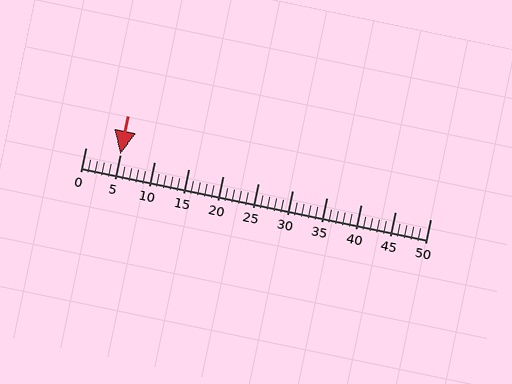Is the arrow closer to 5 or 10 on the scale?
The arrow is closer to 5.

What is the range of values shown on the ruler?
The ruler shows values from 0 to 50.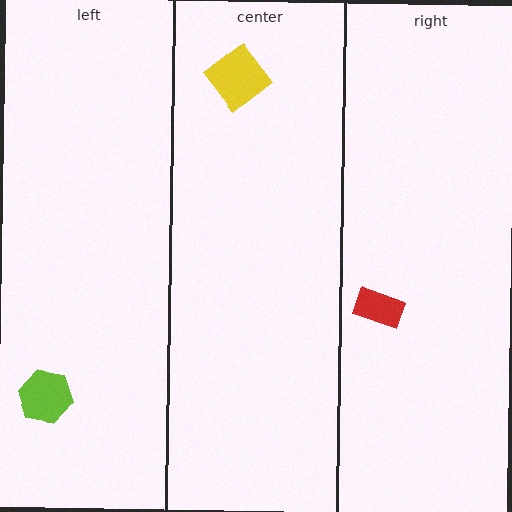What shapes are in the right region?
The red rectangle.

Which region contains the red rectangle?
The right region.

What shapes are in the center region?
The yellow diamond.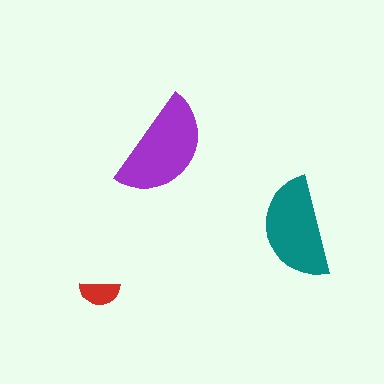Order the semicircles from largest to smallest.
the purple one, the teal one, the red one.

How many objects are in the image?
There are 3 objects in the image.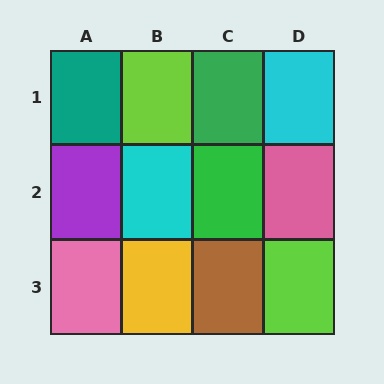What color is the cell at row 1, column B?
Lime.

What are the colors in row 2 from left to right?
Purple, cyan, green, pink.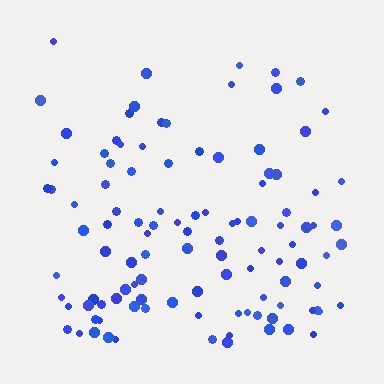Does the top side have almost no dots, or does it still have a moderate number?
Still a moderate number, just noticeably fewer than the bottom.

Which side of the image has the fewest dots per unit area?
The top.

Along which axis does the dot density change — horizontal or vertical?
Vertical.